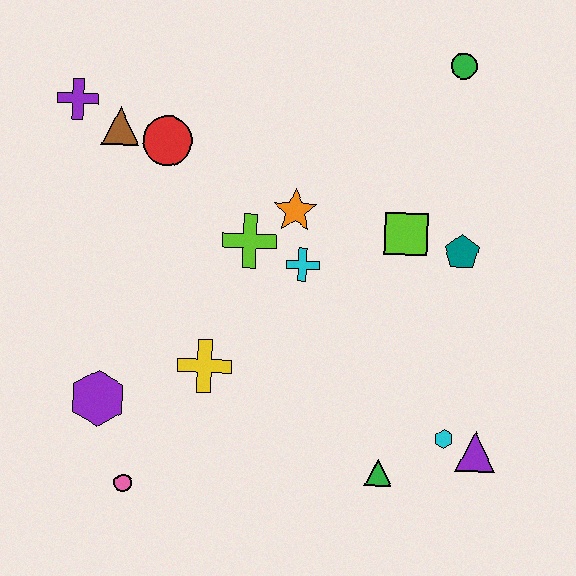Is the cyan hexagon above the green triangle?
Yes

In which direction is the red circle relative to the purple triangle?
The red circle is to the left of the purple triangle.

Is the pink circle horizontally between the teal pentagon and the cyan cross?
No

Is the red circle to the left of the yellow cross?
Yes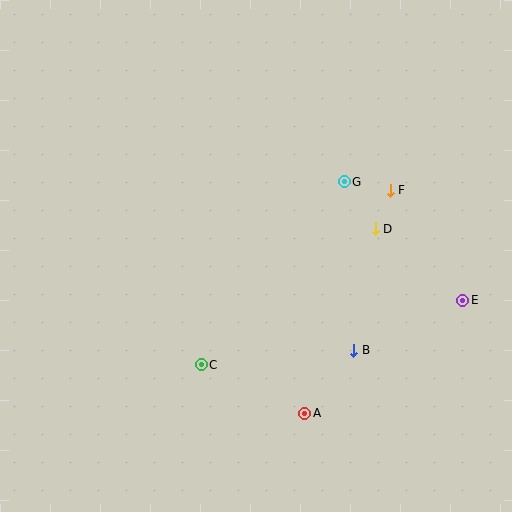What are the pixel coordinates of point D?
Point D is at (375, 229).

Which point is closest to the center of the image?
Point G at (344, 182) is closest to the center.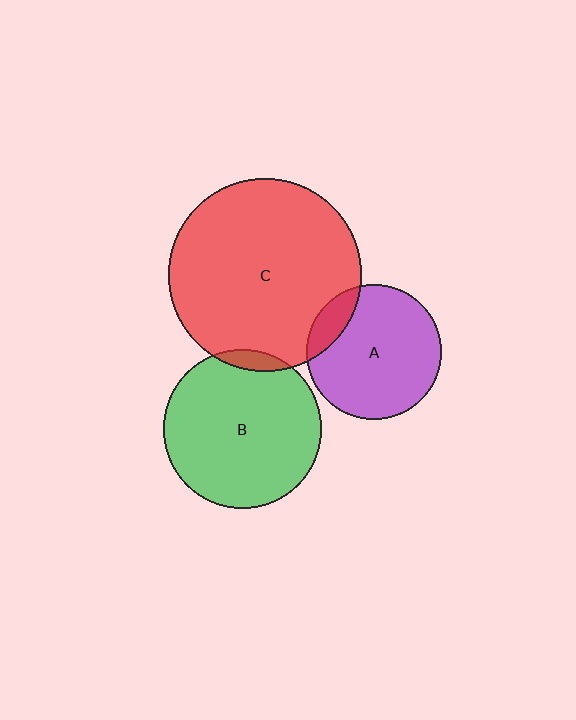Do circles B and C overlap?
Yes.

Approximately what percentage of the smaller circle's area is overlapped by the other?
Approximately 5%.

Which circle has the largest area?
Circle C (red).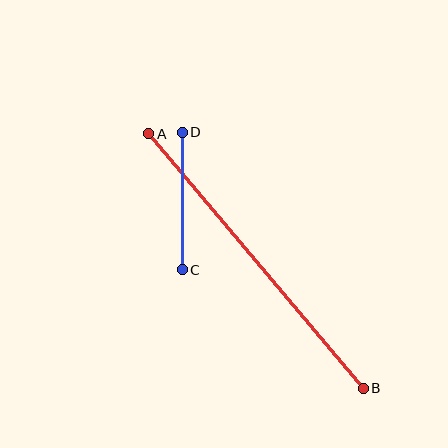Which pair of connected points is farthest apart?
Points A and B are farthest apart.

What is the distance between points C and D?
The distance is approximately 137 pixels.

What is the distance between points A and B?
The distance is approximately 333 pixels.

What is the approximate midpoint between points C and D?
The midpoint is at approximately (182, 201) pixels.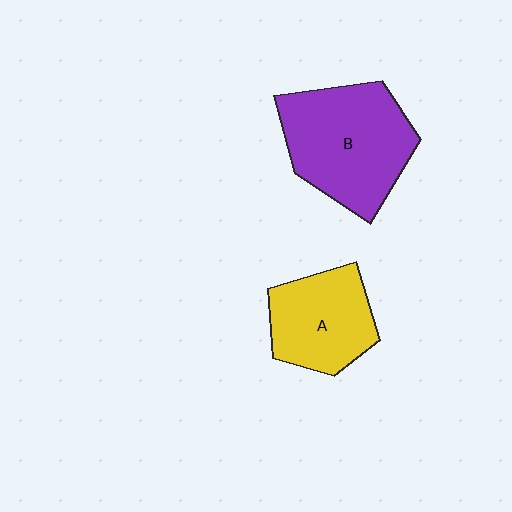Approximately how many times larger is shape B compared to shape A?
Approximately 1.4 times.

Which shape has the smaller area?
Shape A (yellow).